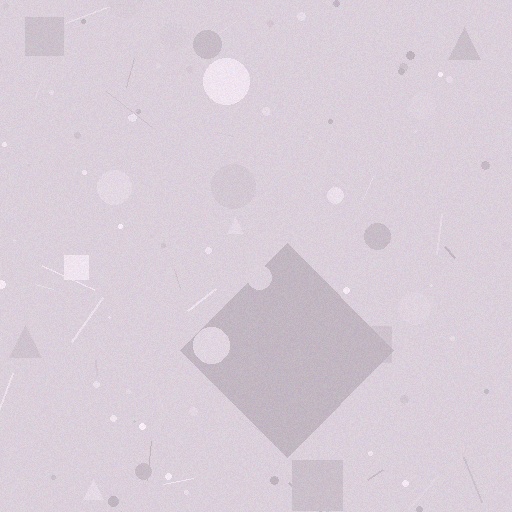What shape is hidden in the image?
A diamond is hidden in the image.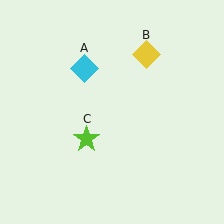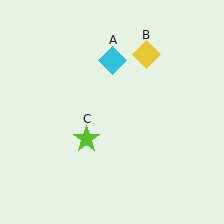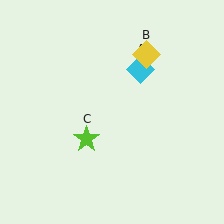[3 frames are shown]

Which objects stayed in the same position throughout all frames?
Yellow diamond (object B) and lime star (object C) remained stationary.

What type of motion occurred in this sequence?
The cyan diamond (object A) rotated clockwise around the center of the scene.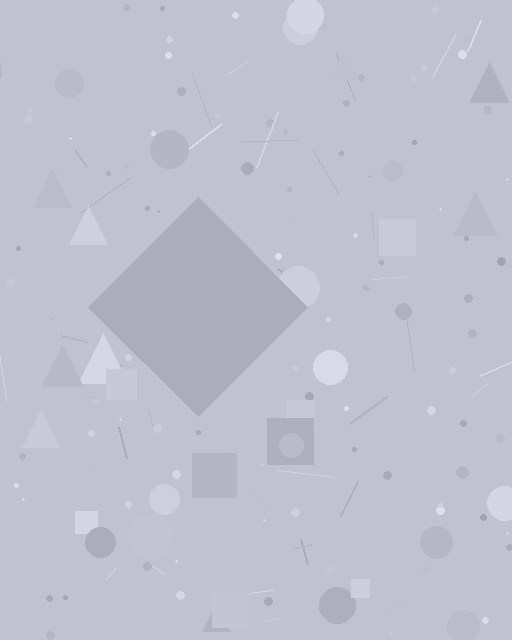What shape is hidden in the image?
A diamond is hidden in the image.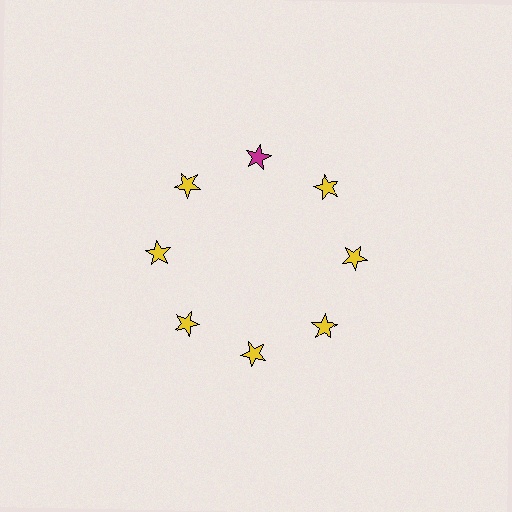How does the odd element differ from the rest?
It has a different color: magenta instead of yellow.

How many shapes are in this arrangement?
There are 8 shapes arranged in a ring pattern.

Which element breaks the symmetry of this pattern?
The magenta star at roughly the 12 o'clock position breaks the symmetry. All other shapes are yellow stars.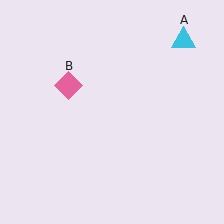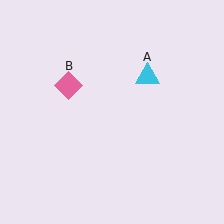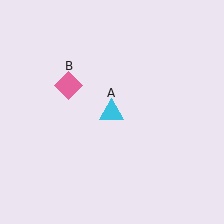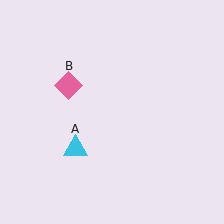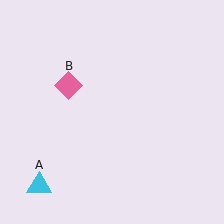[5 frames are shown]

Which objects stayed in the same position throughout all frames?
Pink diamond (object B) remained stationary.